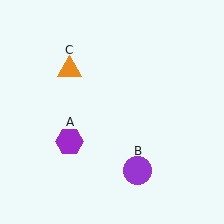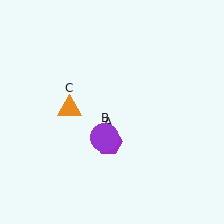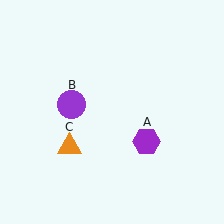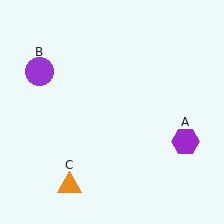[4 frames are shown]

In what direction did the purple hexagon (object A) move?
The purple hexagon (object A) moved right.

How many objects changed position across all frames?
3 objects changed position: purple hexagon (object A), purple circle (object B), orange triangle (object C).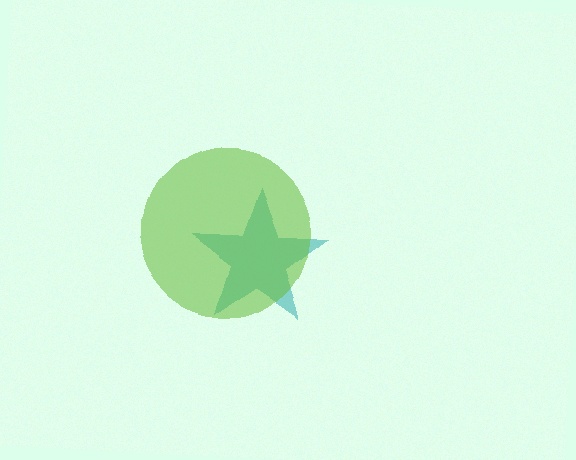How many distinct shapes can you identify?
There are 2 distinct shapes: a teal star, a lime circle.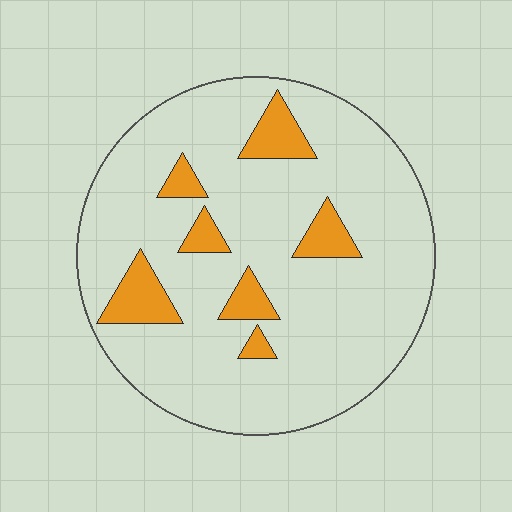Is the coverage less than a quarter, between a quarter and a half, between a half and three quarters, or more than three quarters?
Less than a quarter.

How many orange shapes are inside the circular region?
7.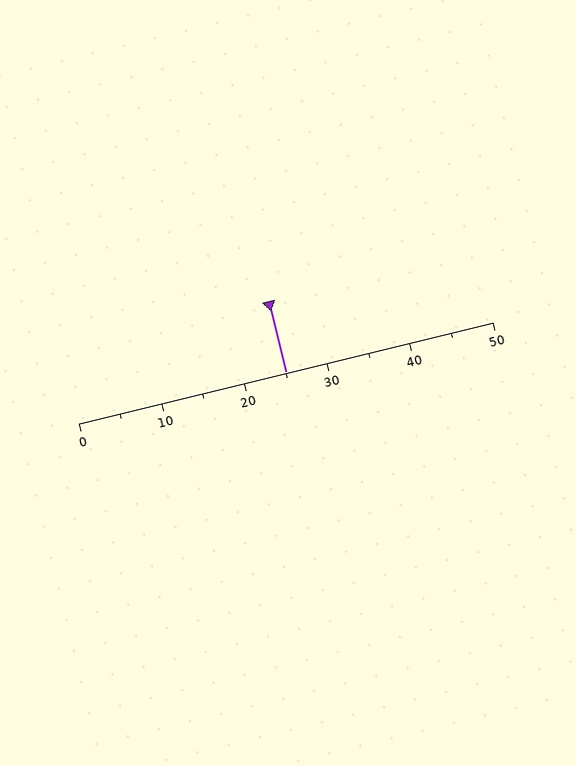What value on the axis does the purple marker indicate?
The marker indicates approximately 25.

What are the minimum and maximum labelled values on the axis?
The axis runs from 0 to 50.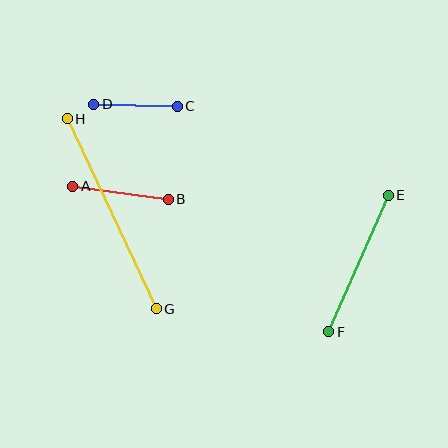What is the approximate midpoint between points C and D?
The midpoint is at approximately (136, 105) pixels.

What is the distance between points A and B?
The distance is approximately 96 pixels.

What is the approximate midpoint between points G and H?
The midpoint is at approximately (112, 214) pixels.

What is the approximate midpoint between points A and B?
The midpoint is at approximately (120, 193) pixels.